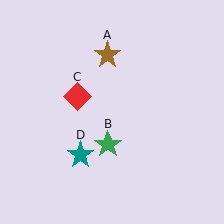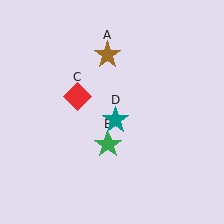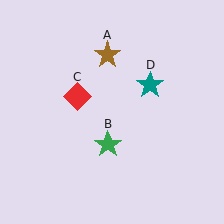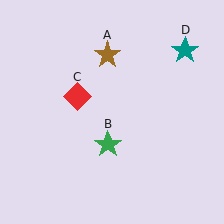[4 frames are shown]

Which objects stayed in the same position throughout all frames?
Brown star (object A) and green star (object B) and red diamond (object C) remained stationary.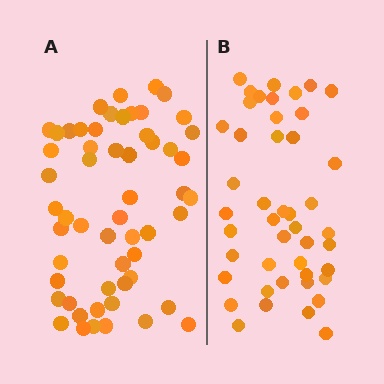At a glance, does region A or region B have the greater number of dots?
Region A (the left region) has more dots.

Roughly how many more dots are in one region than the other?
Region A has roughly 12 or so more dots than region B.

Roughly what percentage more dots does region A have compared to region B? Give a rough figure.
About 25% more.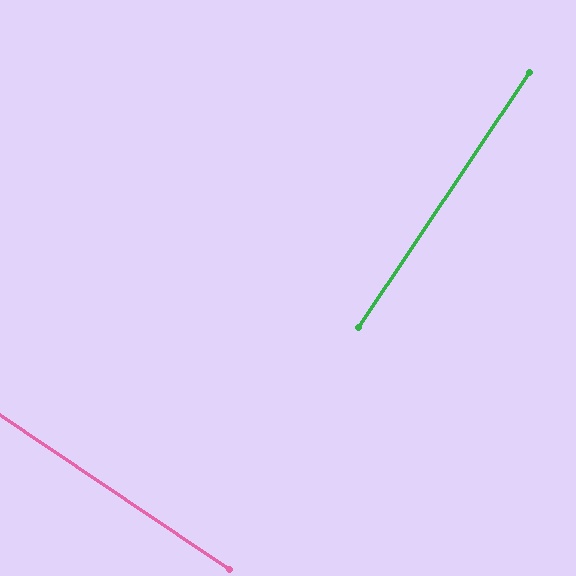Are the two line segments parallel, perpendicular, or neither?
Perpendicular — they meet at approximately 90°.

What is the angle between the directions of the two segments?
Approximately 90 degrees.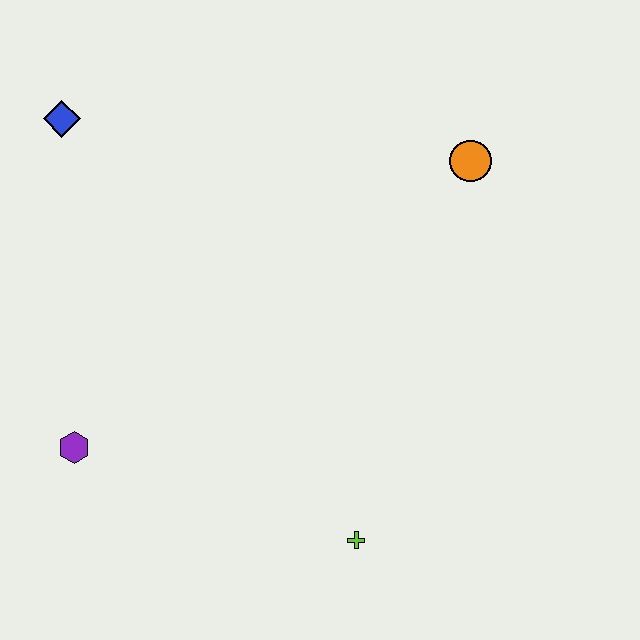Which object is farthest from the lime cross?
The blue diamond is farthest from the lime cross.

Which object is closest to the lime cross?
The purple hexagon is closest to the lime cross.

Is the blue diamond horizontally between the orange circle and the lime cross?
No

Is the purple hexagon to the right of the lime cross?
No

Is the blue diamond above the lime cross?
Yes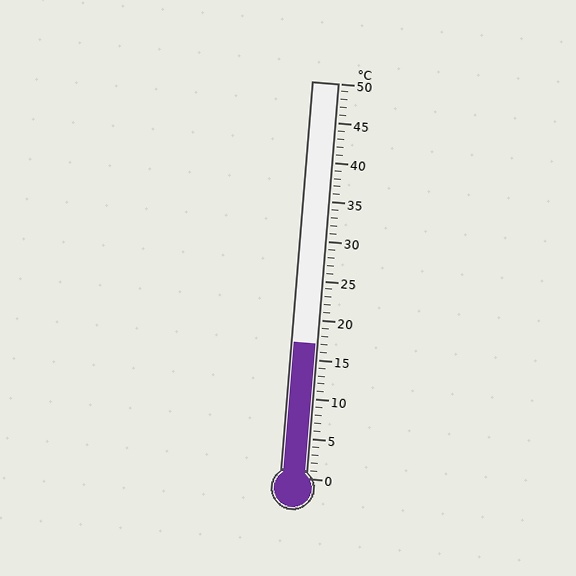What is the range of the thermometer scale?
The thermometer scale ranges from 0°C to 50°C.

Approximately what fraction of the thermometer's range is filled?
The thermometer is filled to approximately 35% of its range.